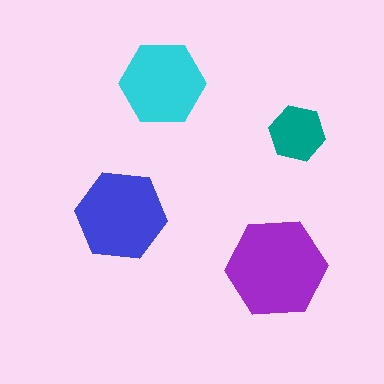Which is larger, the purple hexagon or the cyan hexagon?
The purple one.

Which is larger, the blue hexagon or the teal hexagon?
The blue one.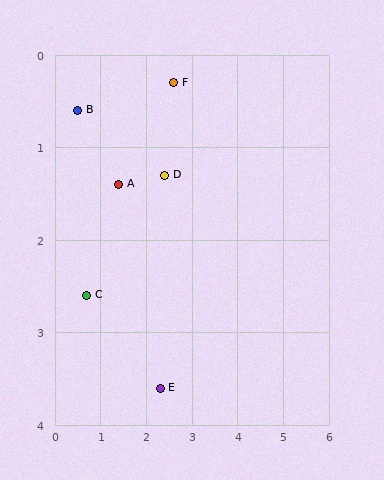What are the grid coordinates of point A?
Point A is at approximately (1.4, 1.4).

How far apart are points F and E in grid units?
Points F and E are about 3.3 grid units apart.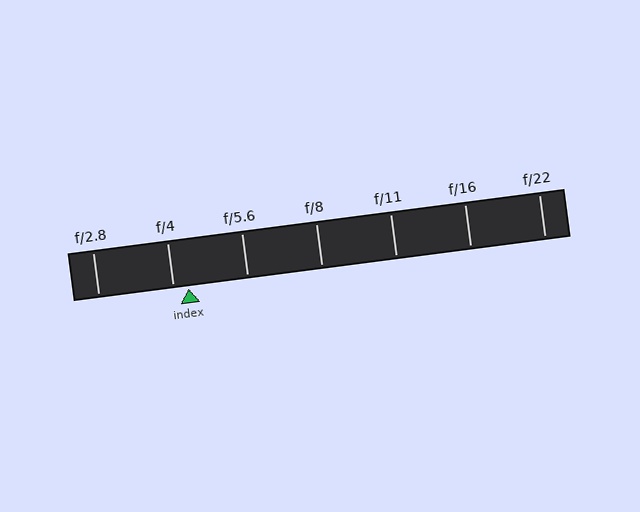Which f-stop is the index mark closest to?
The index mark is closest to f/4.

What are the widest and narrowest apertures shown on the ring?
The widest aperture shown is f/2.8 and the narrowest is f/22.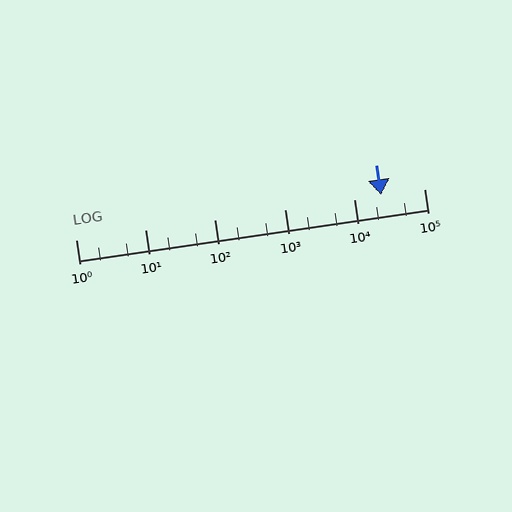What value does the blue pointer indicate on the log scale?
The pointer indicates approximately 24000.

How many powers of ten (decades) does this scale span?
The scale spans 5 decades, from 1 to 100000.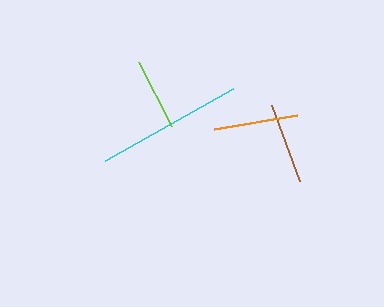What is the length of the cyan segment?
The cyan segment is approximately 147 pixels long.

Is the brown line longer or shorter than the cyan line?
The cyan line is longer than the brown line.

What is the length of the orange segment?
The orange segment is approximately 85 pixels long.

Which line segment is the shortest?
The lime line is the shortest at approximately 72 pixels.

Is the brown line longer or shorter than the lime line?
The brown line is longer than the lime line.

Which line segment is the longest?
The cyan line is the longest at approximately 147 pixels.